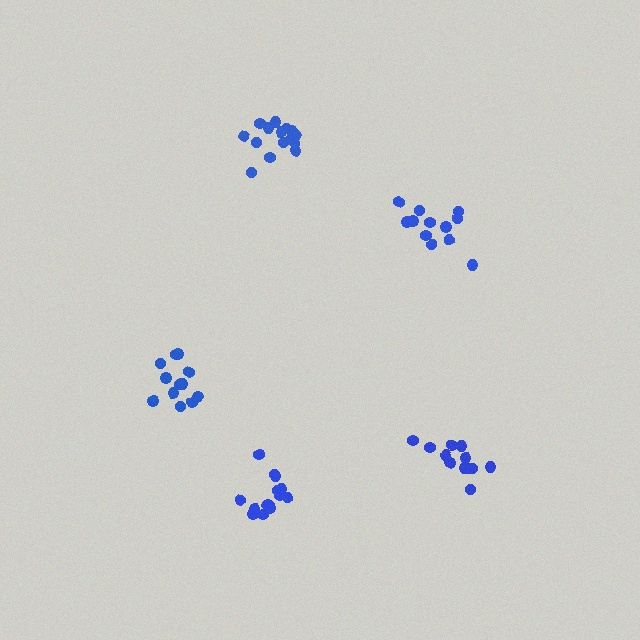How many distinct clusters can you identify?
There are 5 distinct clusters.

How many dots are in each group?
Group 1: 12 dots, Group 2: 15 dots, Group 3: 12 dots, Group 4: 13 dots, Group 5: 13 dots (65 total).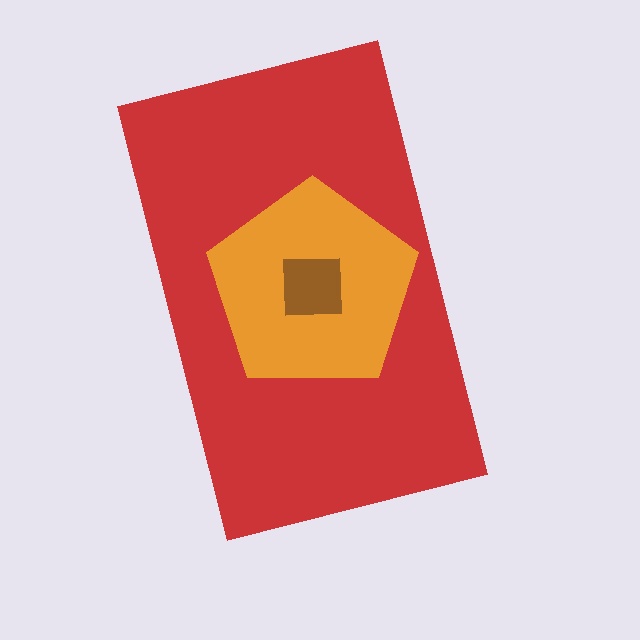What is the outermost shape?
The red rectangle.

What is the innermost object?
The brown square.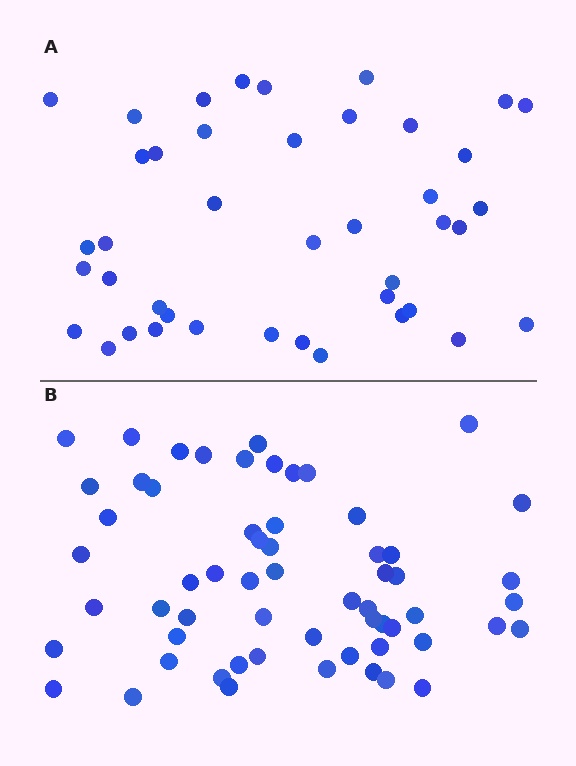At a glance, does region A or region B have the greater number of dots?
Region B (the bottom region) has more dots.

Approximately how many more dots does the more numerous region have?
Region B has approximately 20 more dots than region A.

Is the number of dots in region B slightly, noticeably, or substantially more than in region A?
Region B has noticeably more, but not dramatically so. The ratio is roughly 1.4 to 1.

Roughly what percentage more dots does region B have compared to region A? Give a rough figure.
About 45% more.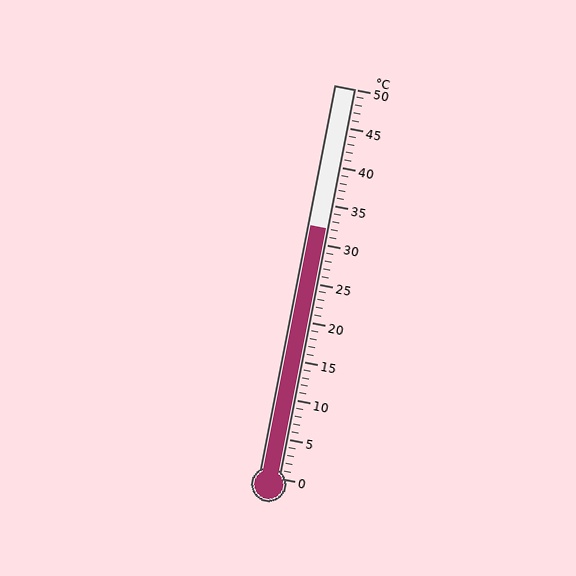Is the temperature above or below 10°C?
The temperature is above 10°C.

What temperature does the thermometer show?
The thermometer shows approximately 32°C.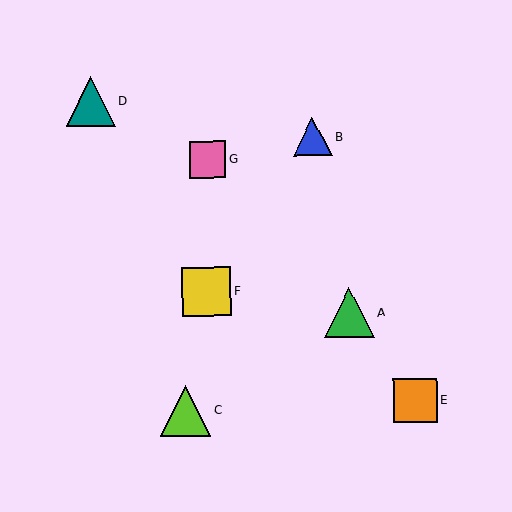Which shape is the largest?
The lime triangle (labeled C) is the largest.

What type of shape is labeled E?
Shape E is an orange square.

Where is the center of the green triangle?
The center of the green triangle is at (349, 313).